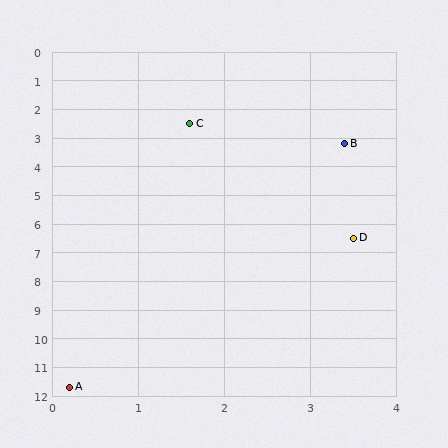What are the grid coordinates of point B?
Point B is at approximately (3.4, 3.2).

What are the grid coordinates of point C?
Point C is at approximately (1.6, 2.5).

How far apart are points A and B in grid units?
Points A and B are about 9.1 grid units apart.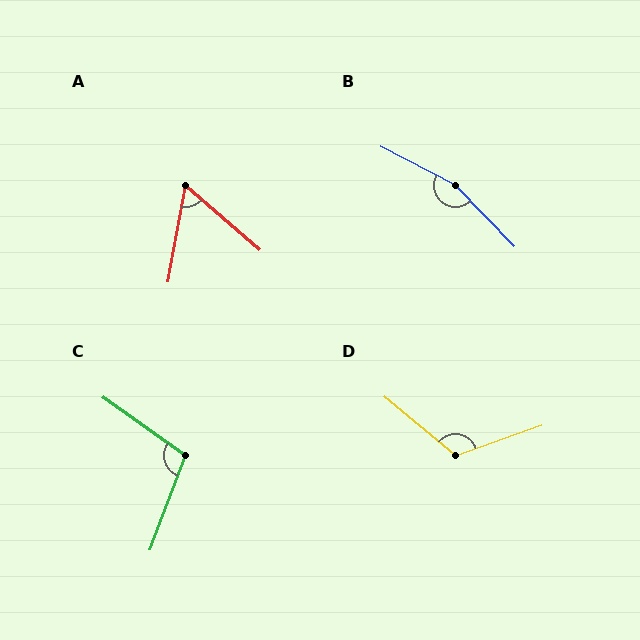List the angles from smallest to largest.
A (60°), C (105°), D (121°), B (161°).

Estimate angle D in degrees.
Approximately 121 degrees.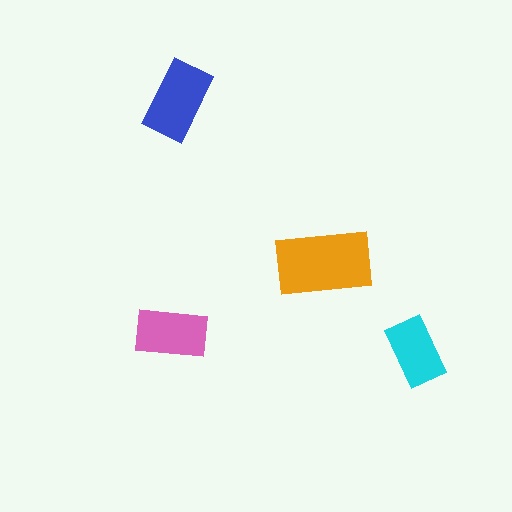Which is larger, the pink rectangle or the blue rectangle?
The blue one.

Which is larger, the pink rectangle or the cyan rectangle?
The pink one.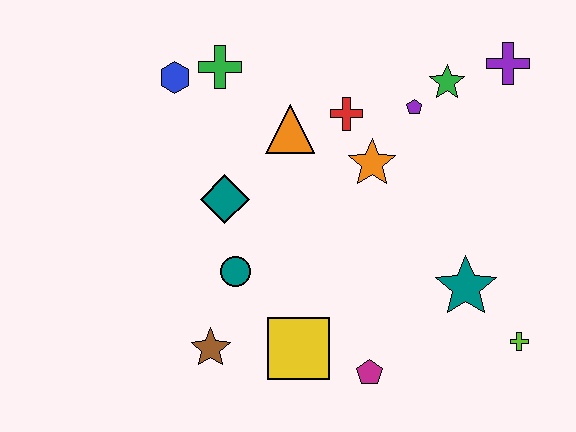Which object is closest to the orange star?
The red cross is closest to the orange star.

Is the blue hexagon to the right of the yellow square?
No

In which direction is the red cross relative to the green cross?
The red cross is to the right of the green cross.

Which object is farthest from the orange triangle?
The lime cross is farthest from the orange triangle.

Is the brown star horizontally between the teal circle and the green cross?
No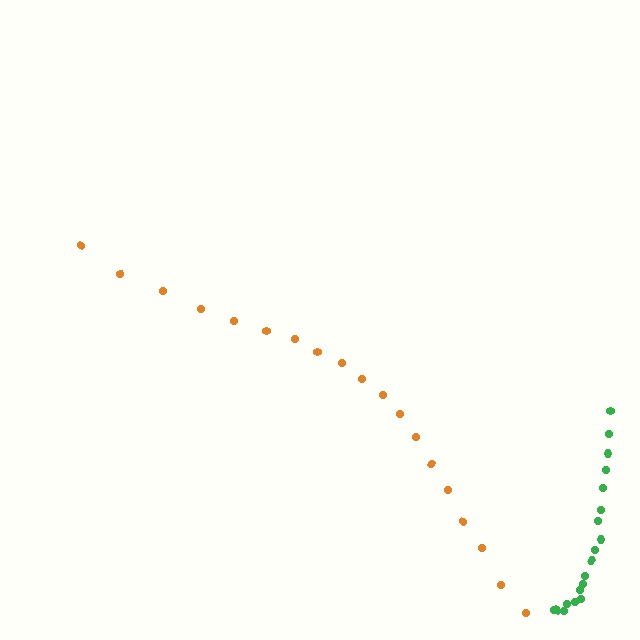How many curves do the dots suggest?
There are 2 distinct paths.